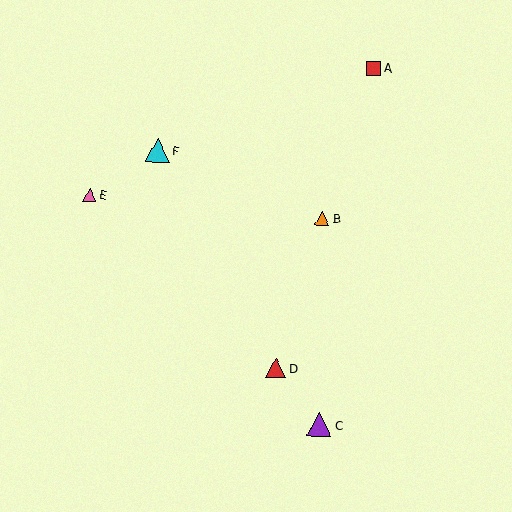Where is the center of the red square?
The center of the red square is at (374, 68).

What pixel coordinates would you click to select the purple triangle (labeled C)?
Click at (319, 424) to select the purple triangle C.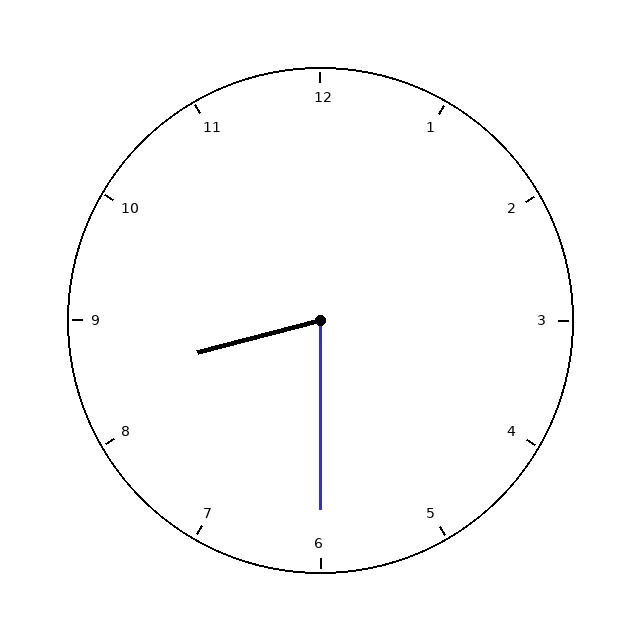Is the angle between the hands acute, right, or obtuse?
It is acute.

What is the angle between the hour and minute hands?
Approximately 75 degrees.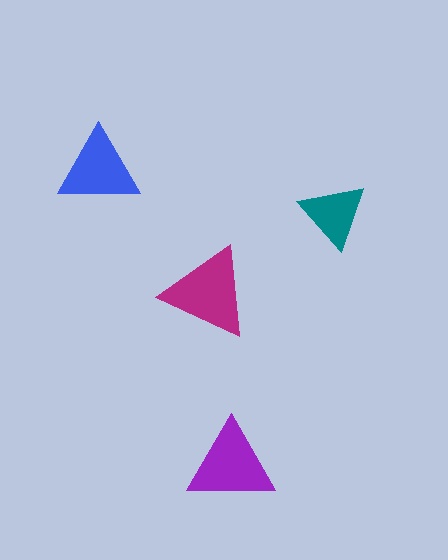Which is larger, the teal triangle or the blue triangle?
The blue one.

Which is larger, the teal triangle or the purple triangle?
The purple one.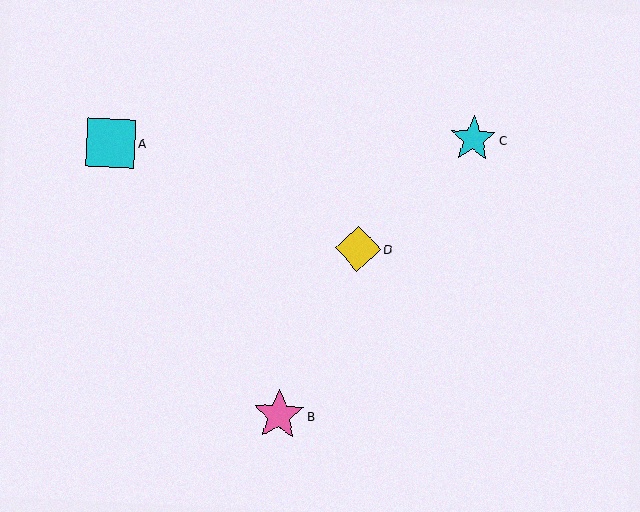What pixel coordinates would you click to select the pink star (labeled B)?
Click at (279, 415) to select the pink star B.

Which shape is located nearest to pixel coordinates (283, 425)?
The pink star (labeled B) at (279, 415) is nearest to that location.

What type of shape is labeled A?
Shape A is a cyan square.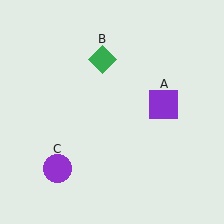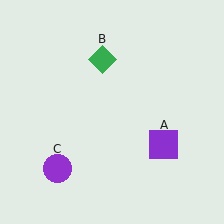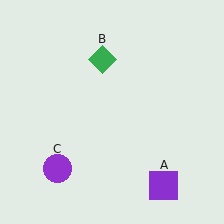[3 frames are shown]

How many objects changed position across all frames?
1 object changed position: purple square (object A).